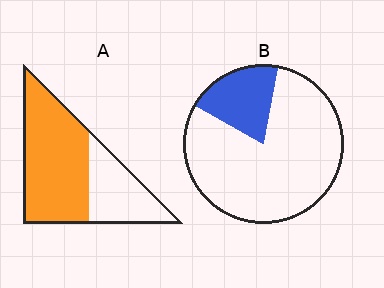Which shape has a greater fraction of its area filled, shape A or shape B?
Shape A.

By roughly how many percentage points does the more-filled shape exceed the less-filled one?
By roughly 45 percentage points (A over B).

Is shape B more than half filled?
No.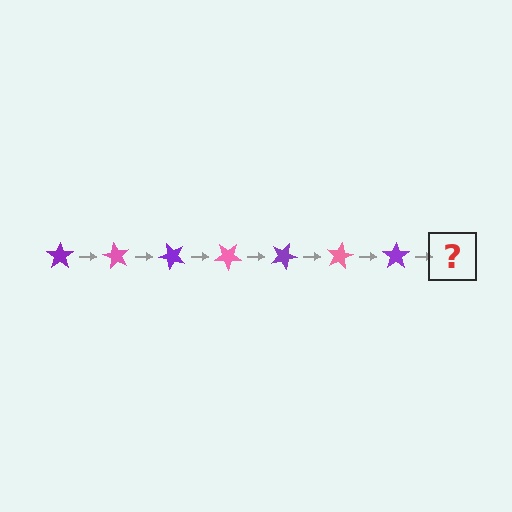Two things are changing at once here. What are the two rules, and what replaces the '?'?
The two rules are that it rotates 60 degrees each step and the color cycles through purple and pink. The '?' should be a pink star, rotated 420 degrees from the start.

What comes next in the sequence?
The next element should be a pink star, rotated 420 degrees from the start.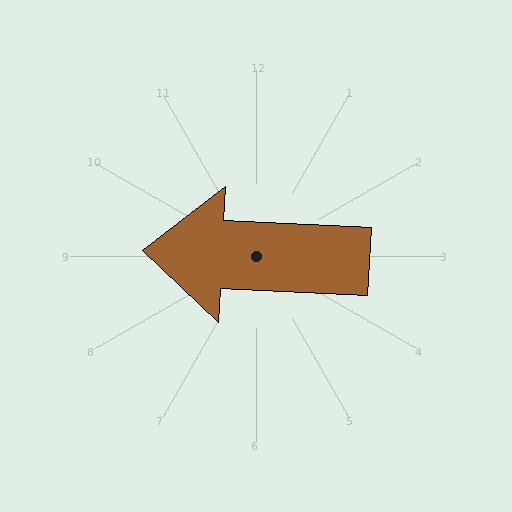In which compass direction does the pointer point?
West.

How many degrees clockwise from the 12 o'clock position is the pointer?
Approximately 273 degrees.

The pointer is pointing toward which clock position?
Roughly 9 o'clock.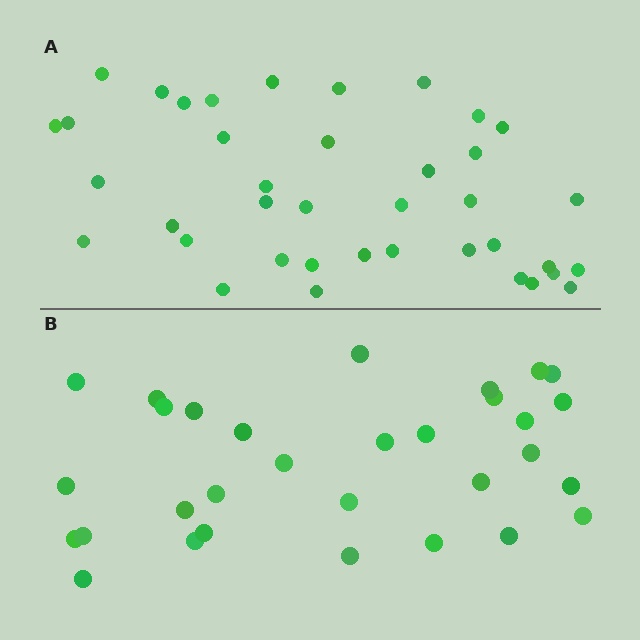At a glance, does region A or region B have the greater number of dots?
Region A (the top region) has more dots.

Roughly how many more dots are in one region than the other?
Region A has roughly 8 or so more dots than region B.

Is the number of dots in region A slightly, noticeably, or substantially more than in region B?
Region A has noticeably more, but not dramatically so. The ratio is roughly 1.3 to 1.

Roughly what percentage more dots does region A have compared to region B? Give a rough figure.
About 25% more.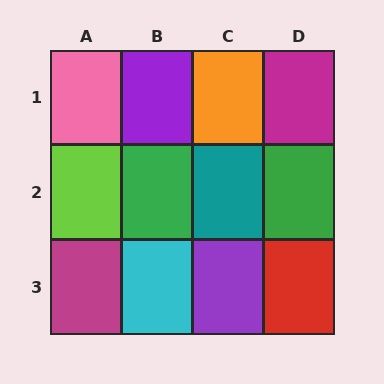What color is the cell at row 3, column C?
Purple.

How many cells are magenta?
2 cells are magenta.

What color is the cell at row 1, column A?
Pink.